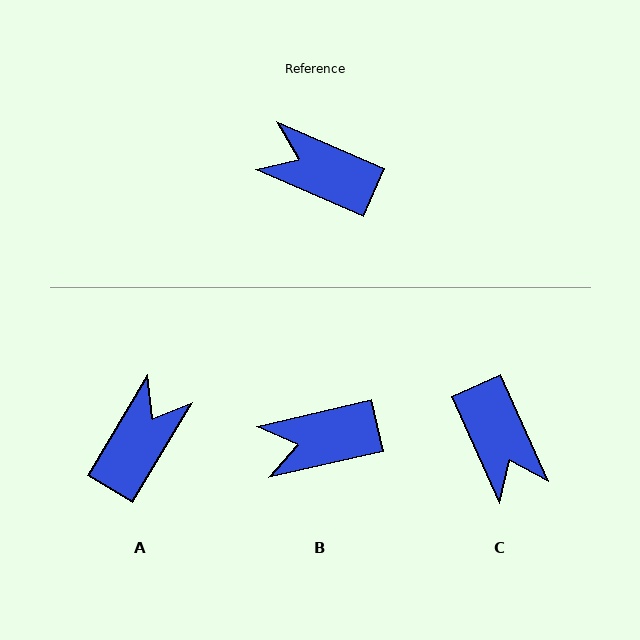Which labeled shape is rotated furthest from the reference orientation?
C, about 138 degrees away.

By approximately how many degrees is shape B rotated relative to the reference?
Approximately 37 degrees counter-clockwise.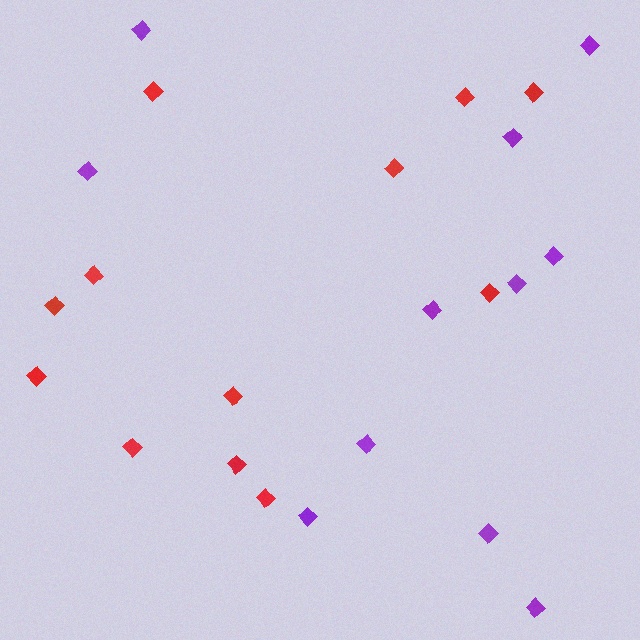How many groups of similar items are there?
There are 2 groups: one group of red diamonds (12) and one group of purple diamonds (11).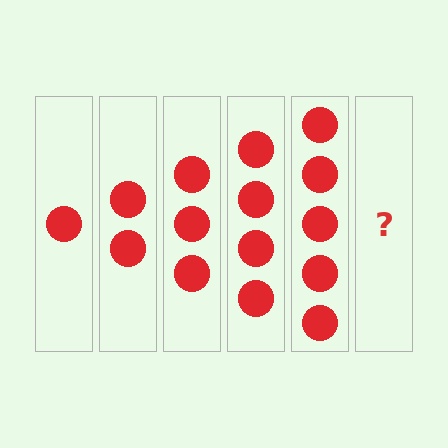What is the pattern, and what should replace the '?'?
The pattern is that each step adds one more circle. The '?' should be 6 circles.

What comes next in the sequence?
The next element should be 6 circles.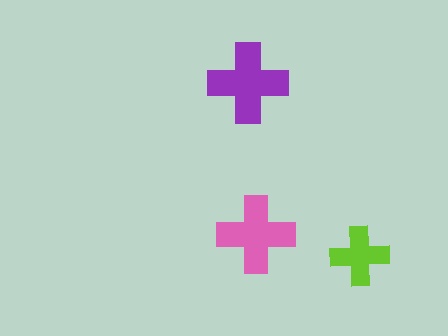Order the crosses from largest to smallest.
the purple one, the pink one, the lime one.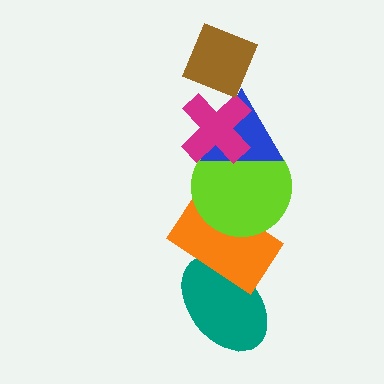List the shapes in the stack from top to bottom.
From top to bottom: the brown diamond, the magenta cross, the blue triangle, the lime circle, the orange rectangle, the teal ellipse.